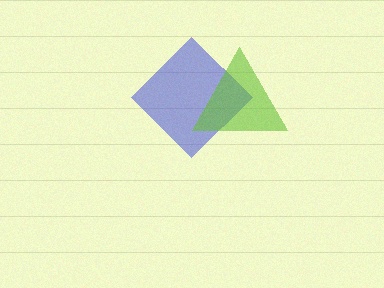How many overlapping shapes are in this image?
There are 2 overlapping shapes in the image.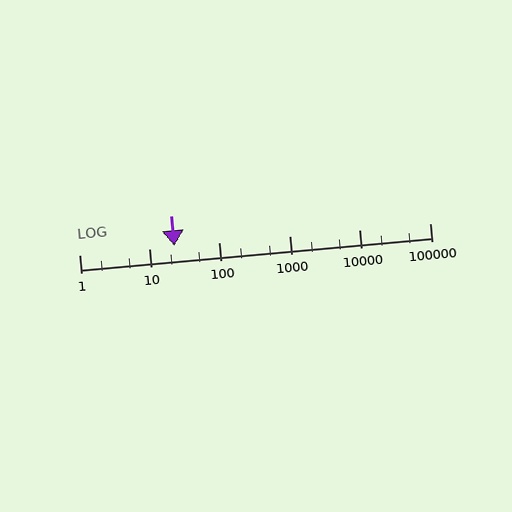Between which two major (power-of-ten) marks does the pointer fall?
The pointer is between 10 and 100.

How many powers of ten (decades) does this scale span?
The scale spans 5 decades, from 1 to 100000.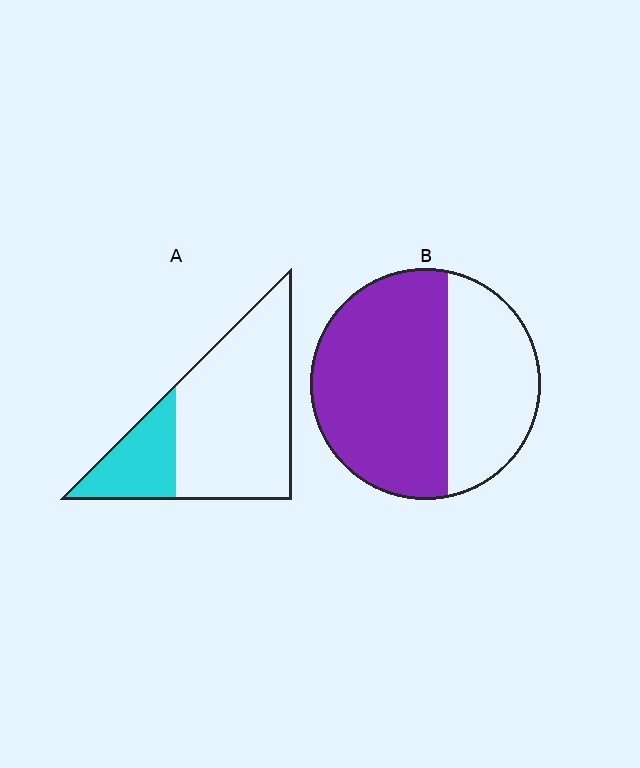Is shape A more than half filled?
No.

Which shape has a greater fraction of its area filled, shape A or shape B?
Shape B.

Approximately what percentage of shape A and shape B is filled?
A is approximately 25% and B is approximately 60%.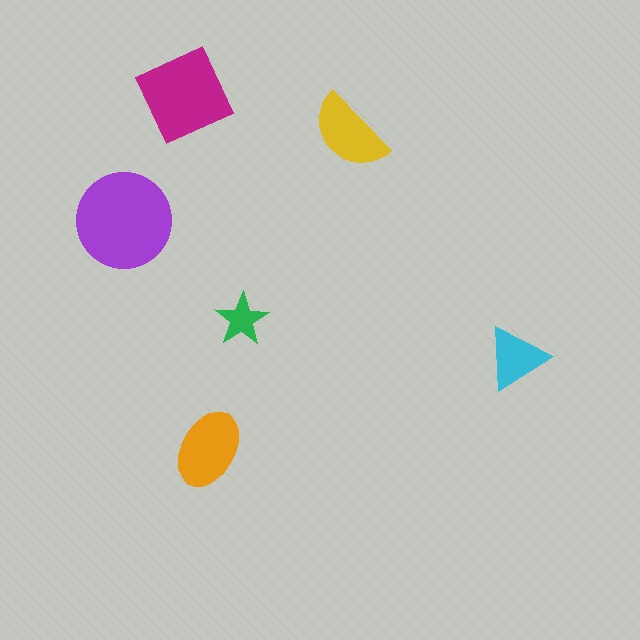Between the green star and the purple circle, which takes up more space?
The purple circle.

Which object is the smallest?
The green star.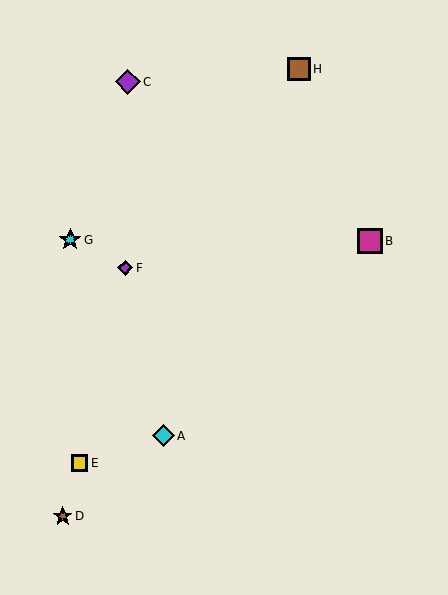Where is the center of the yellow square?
The center of the yellow square is at (80, 463).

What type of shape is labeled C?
Shape C is a purple diamond.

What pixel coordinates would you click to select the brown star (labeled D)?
Click at (63, 516) to select the brown star D.